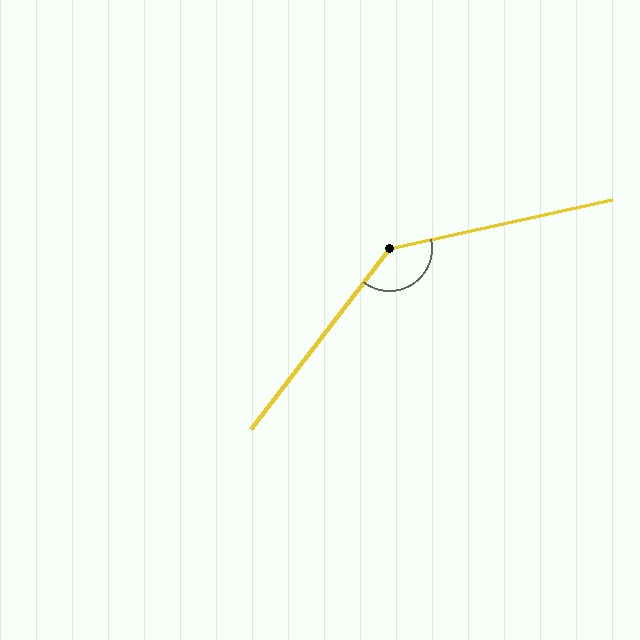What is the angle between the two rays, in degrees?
Approximately 140 degrees.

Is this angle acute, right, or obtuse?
It is obtuse.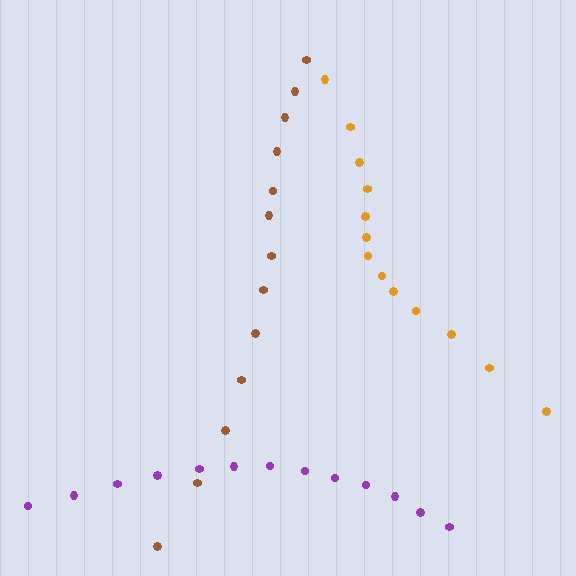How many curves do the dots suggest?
There are 3 distinct paths.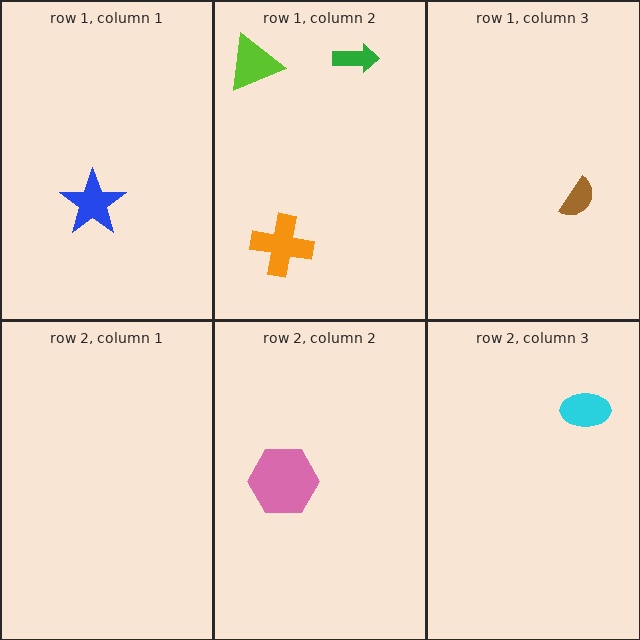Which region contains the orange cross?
The row 1, column 2 region.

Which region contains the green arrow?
The row 1, column 2 region.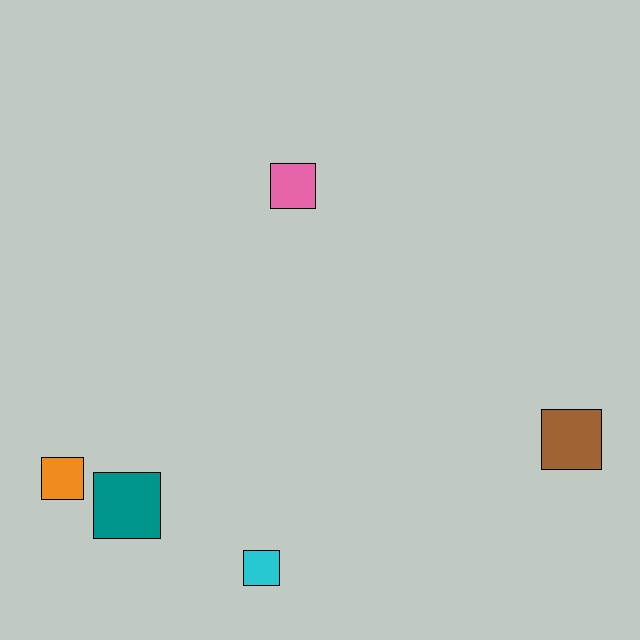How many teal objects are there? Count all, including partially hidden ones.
There is 1 teal object.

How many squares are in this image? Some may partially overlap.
There are 5 squares.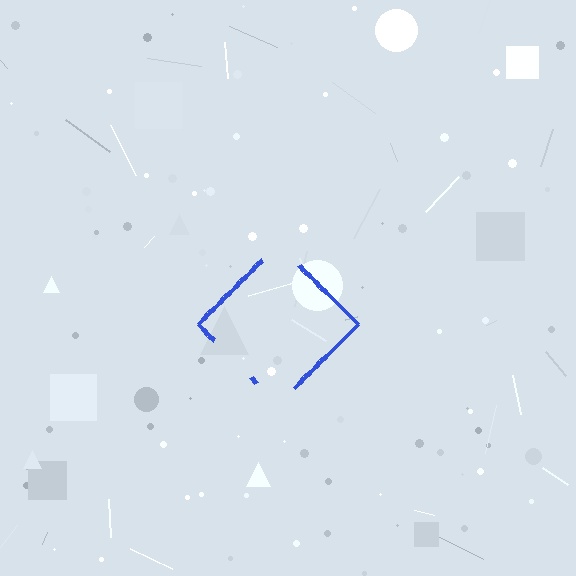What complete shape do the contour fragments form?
The contour fragments form a diamond.